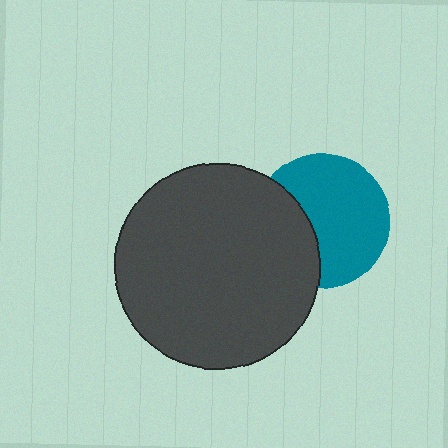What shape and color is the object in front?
The object in front is a dark gray circle.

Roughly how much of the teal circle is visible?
Most of it is visible (roughly 66%).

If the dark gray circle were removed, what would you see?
You would see the complete teal circle.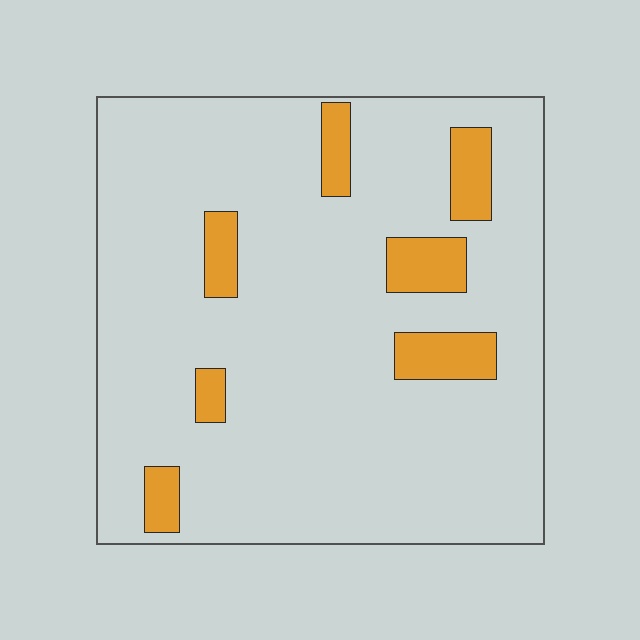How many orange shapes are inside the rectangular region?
7.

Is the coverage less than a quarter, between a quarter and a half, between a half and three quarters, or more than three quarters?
Less than a quarter.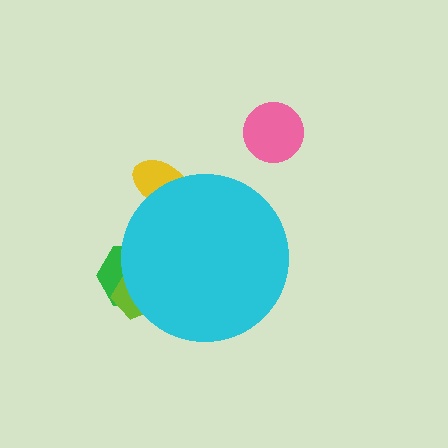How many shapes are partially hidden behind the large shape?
3 shapes are partially hidden.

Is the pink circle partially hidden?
No, the pink circle is fully visible.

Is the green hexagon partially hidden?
Yes, the green hexagon is partially hidden behind the cyan circle.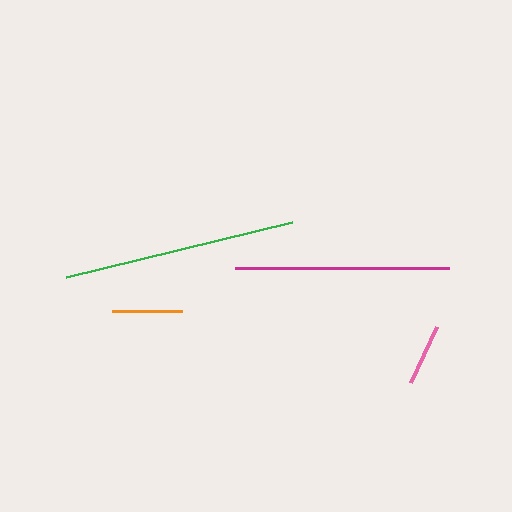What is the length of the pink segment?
The pink segment is approximately 62 pixels long.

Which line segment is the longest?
The green line is the longest at approximately 233 pixels.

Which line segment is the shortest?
The pink line is the shortest at approximately 62 pixels.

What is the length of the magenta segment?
The magenta segment is approximately 214 pixels long.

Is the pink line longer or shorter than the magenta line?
The magenta line is longer than the pink line.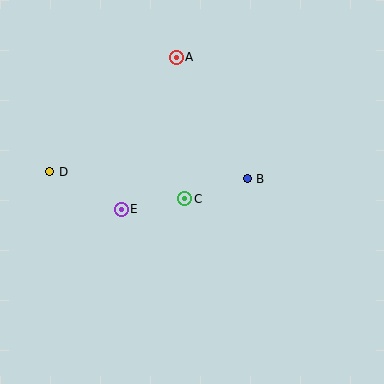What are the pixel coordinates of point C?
Point C is at (185, 199).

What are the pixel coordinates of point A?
Point A is at (176, 57).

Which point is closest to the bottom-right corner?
Point B is closest to the bottom-right corner.